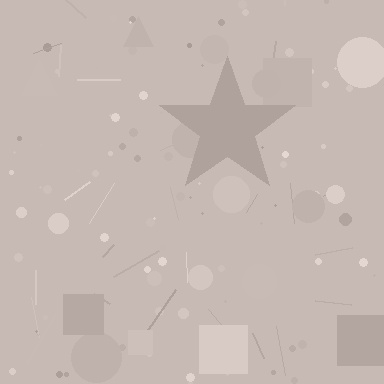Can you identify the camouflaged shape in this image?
The camouflaged shape is a star.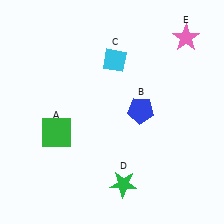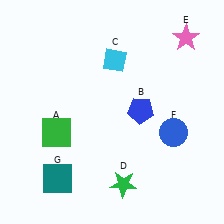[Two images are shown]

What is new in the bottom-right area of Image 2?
A blue circle (F) was added in the bottom-right area of Image 2.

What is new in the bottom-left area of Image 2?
A teal square (G) was added in the bottom-left area of Image 2.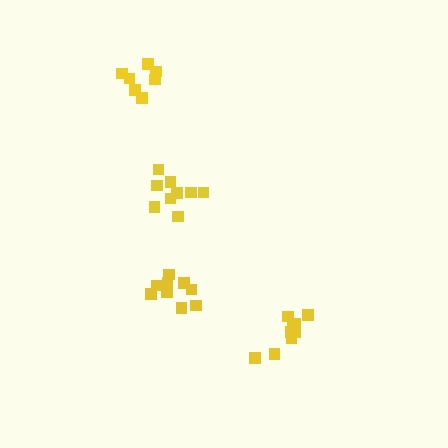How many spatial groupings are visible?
There are 4 spatial groupings.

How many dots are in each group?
Group 1: 9 dots, Group 2: 9 dots, Group 3: 9 dots, Group 4: 7 dots (34 total).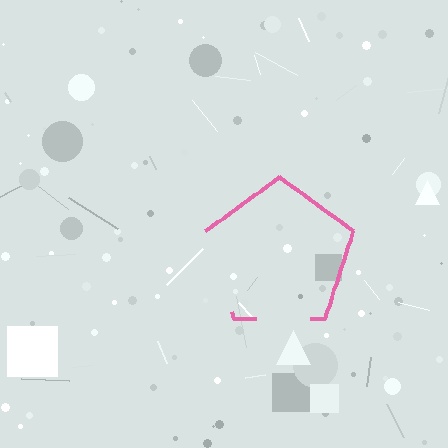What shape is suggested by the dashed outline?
The dashed outline suggests a pentagon.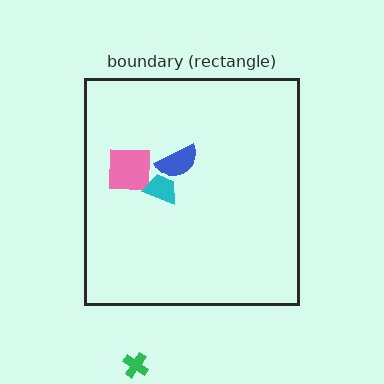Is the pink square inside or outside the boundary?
Inside.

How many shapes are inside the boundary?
3 inside, 1 outside.